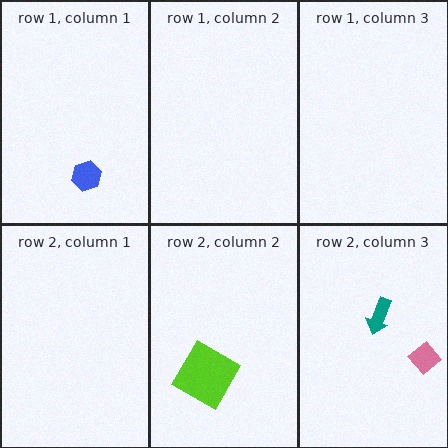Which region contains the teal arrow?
The row 2, column 3 region.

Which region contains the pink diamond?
The row 2, column 3 region.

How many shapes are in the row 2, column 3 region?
2.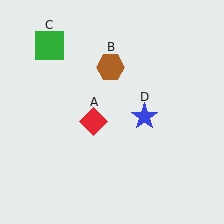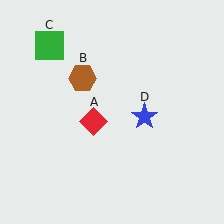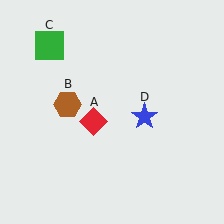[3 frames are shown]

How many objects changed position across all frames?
1 object changed position: brown hexagon (object B).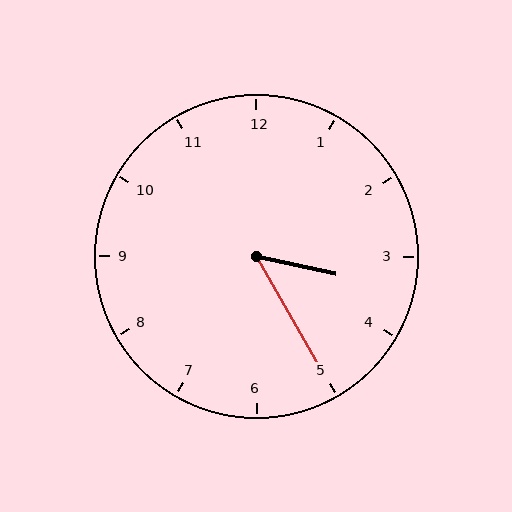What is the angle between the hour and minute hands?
Approximately 48 degrees.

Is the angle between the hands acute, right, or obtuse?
It is acute.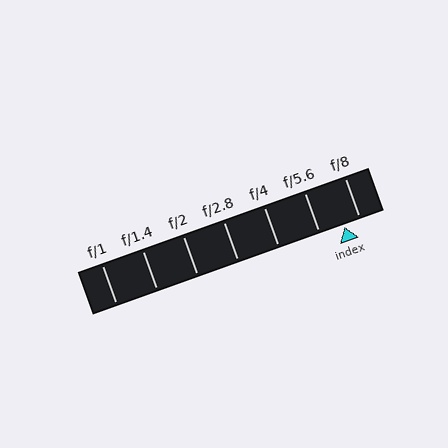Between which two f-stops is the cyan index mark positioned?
The index mark is between f/5.6 and f/8.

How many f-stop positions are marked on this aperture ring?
There are 7 f-stop positions marked.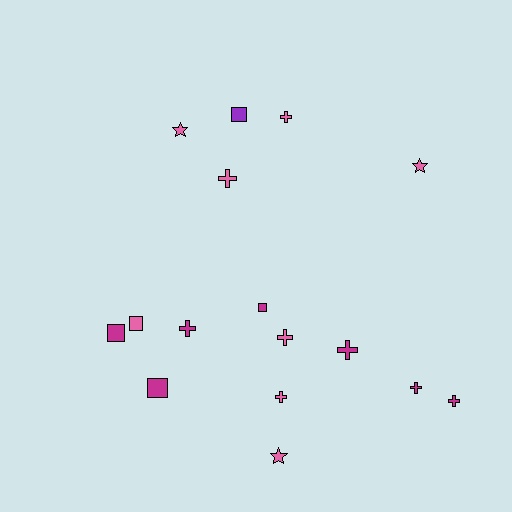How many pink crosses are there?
There are 4 pink crosses.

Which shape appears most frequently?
Cross, with 8 objects.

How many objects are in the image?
There are 16 objects.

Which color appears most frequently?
Pink, with 8 objects.